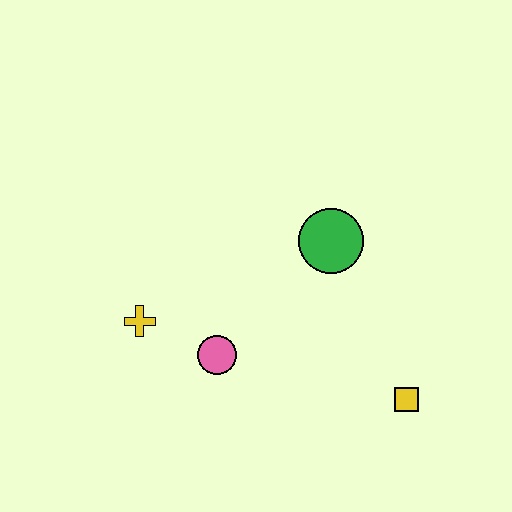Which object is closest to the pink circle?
The yellow cross is closest to the pink circle.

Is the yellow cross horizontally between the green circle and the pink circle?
No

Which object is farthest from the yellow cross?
The yellow square is farthest from the yellow cross.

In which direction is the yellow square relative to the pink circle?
The yellow square is to the right of the pink circle.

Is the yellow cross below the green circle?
Yes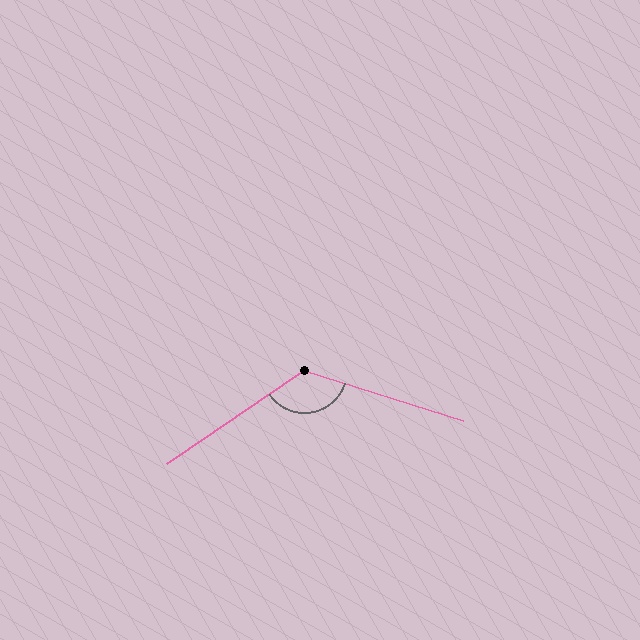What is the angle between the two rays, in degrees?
Approximately 128 degrees.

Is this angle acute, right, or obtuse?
It is obtuse.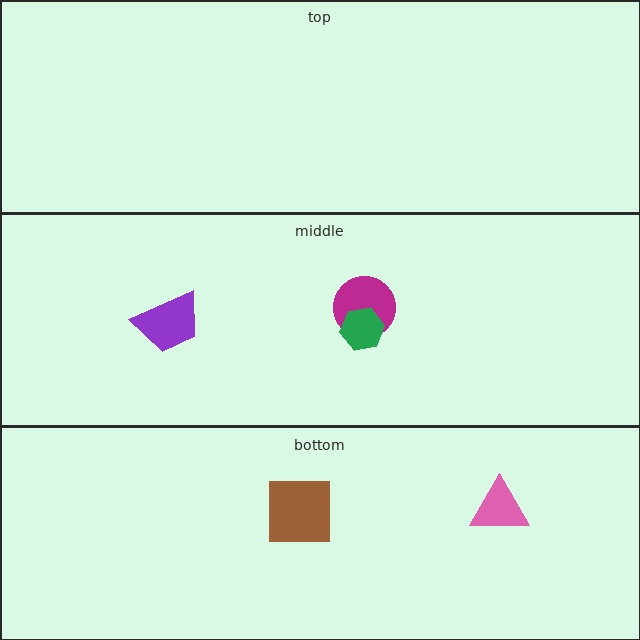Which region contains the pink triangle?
The bottom region.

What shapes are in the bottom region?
The pink triangle, the brown square.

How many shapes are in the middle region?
3.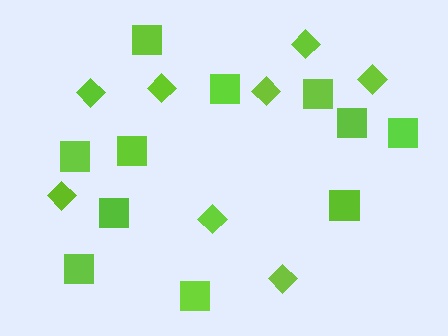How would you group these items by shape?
There are 2 groups: one group of diamonds (8) and one group of squares (11).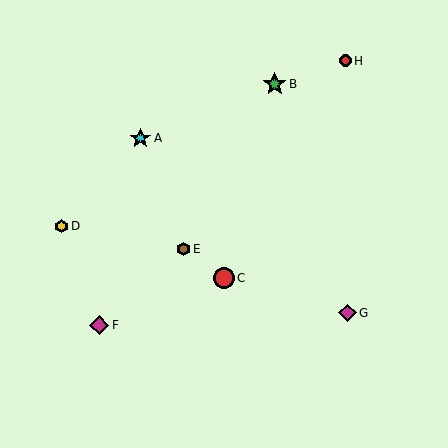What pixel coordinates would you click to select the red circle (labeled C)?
Click at (224, 278) to select the red circle C.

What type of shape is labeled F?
Shape F is a magenta diamond.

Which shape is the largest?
The green star (labeled B) is the largest.